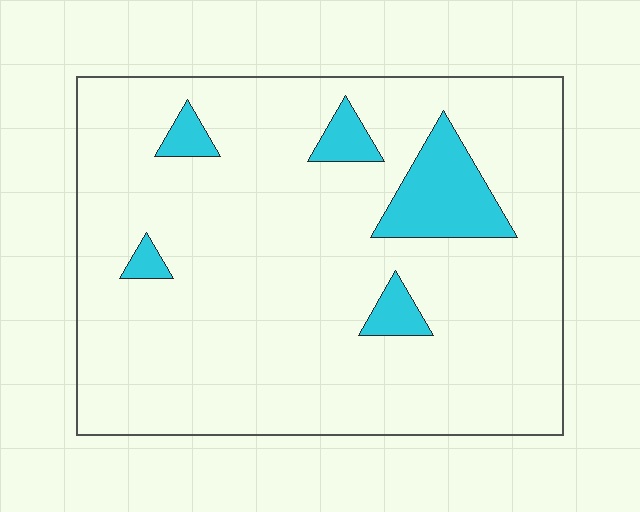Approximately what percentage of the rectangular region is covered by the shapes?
Approximately 10%.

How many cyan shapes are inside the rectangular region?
5.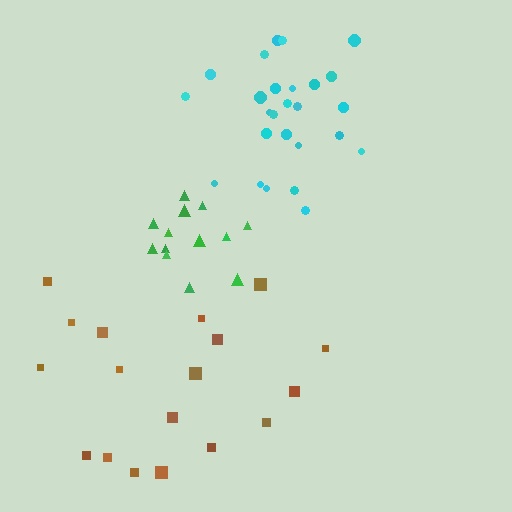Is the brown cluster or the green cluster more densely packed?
Green.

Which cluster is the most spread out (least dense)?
Brown.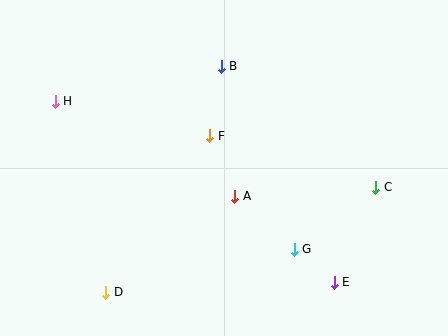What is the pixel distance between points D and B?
The distance between D and B is 254 pixels.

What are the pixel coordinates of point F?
Point F is at (210, 136).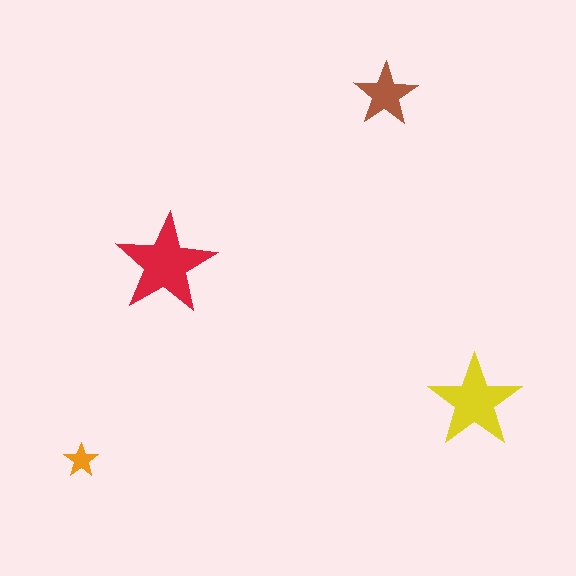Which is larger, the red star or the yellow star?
The red one.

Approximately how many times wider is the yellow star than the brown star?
About 1.5 times wider.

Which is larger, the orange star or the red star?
The red one.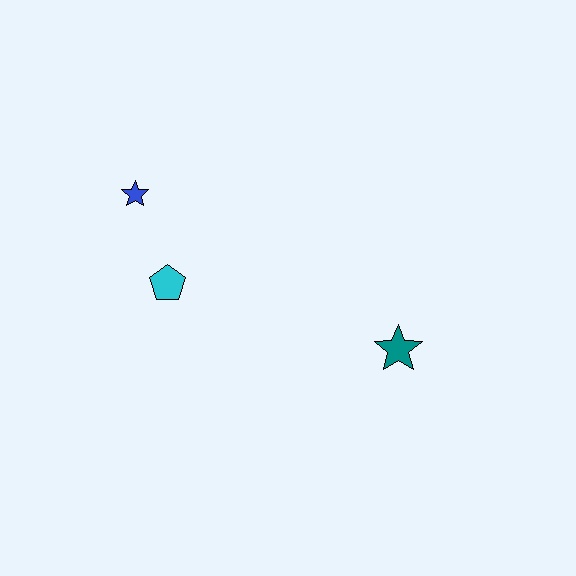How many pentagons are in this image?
There is 1 pentagon.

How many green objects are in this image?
There are no green objects.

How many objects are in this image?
There are 3 objects.